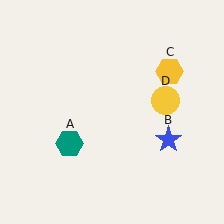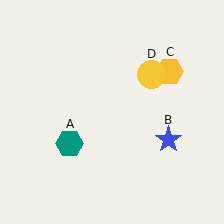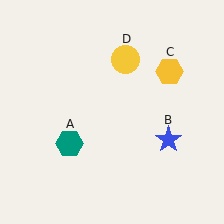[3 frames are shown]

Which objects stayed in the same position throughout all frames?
Teal hexagon (object A) and blue star (object B) and yellow hexagon (object C) remained stationary.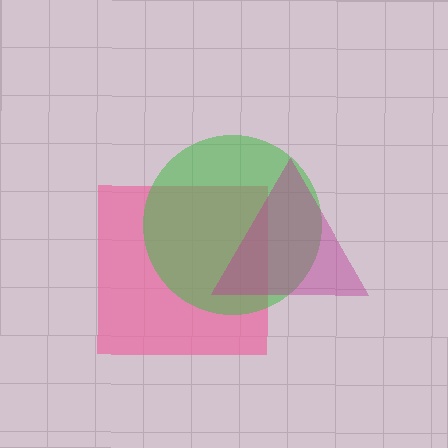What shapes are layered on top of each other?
The layered shapes are: a pink square, a green circle, a magenta triangle.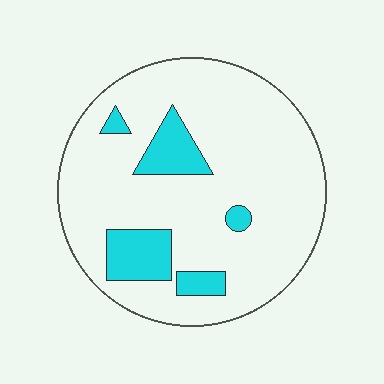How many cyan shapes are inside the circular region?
5.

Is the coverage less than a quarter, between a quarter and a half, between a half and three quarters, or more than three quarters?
Less than a quarter.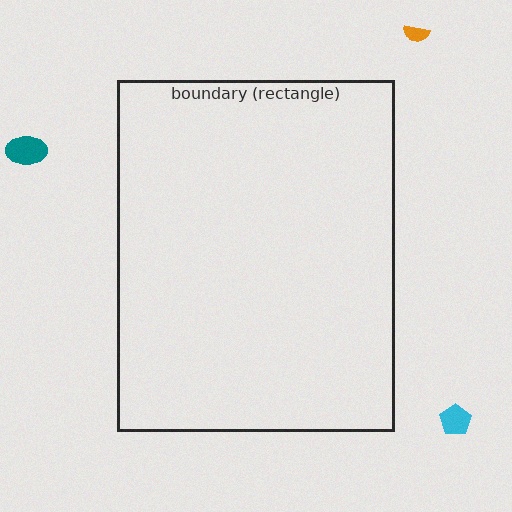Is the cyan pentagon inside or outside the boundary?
Outside.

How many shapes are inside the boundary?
0 inside, 3 outside.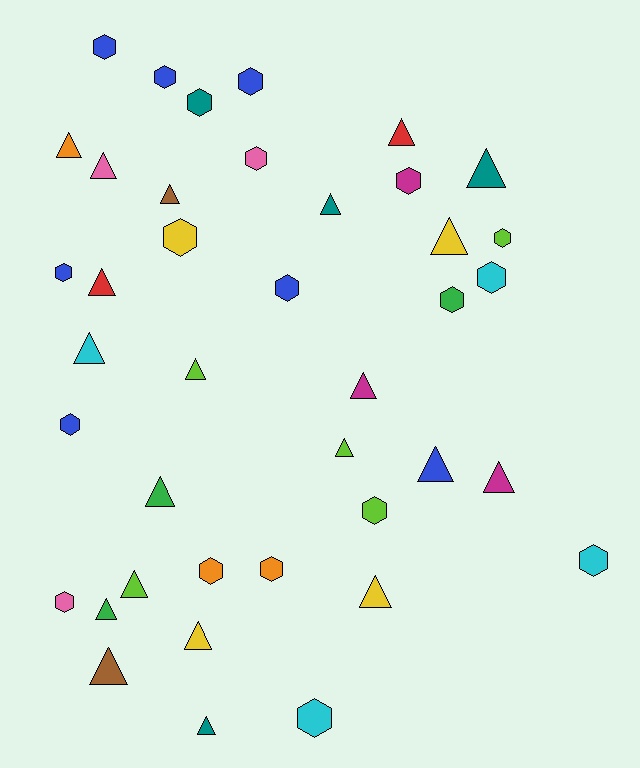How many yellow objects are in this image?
There are 4 yellow objects.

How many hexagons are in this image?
There are 19 hexagons.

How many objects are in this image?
There are 40 objects.